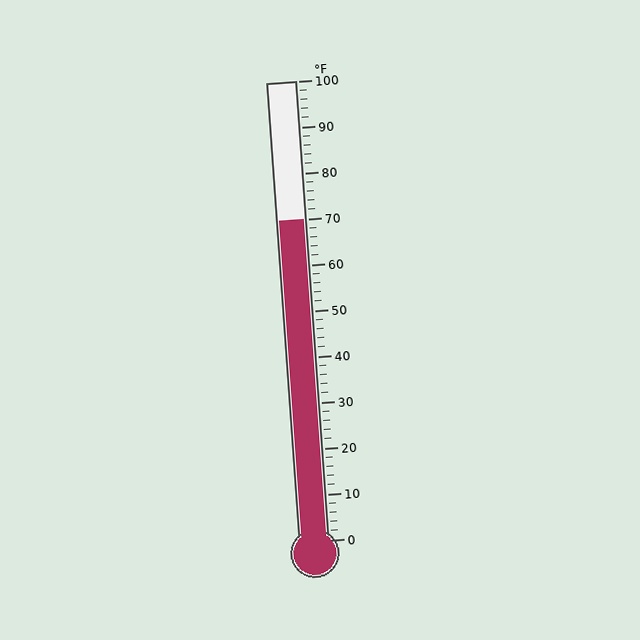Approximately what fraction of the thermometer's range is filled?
The thermometer is filled to approximately 70% of its range.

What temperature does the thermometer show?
The thermometer shows approximately 70°F.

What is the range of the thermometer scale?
The thermometer scale ranges from 0°F to 100°F.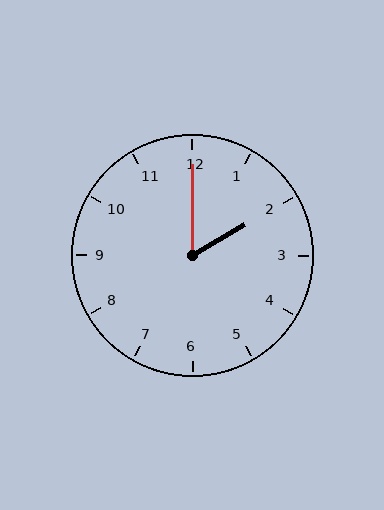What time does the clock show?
2:00.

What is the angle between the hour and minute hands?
Approximately 60 degrees.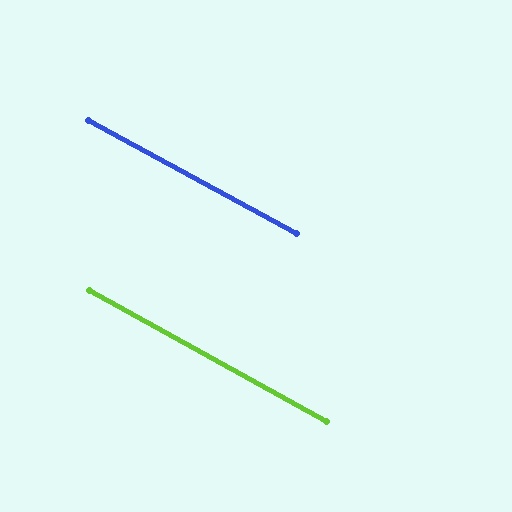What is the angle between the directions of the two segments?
Approximately 0 degrees.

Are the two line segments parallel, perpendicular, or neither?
Parallel — their directions differ by only 0.4°.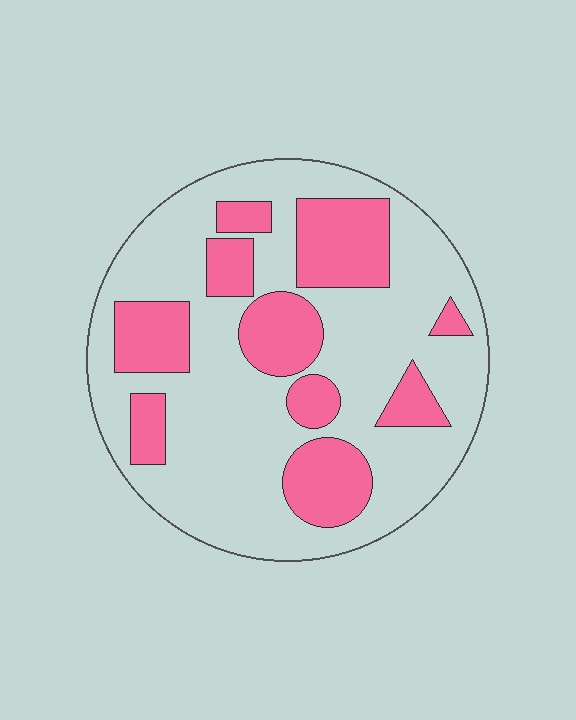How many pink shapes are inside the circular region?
10.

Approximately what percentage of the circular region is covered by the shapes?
Approximately 30%.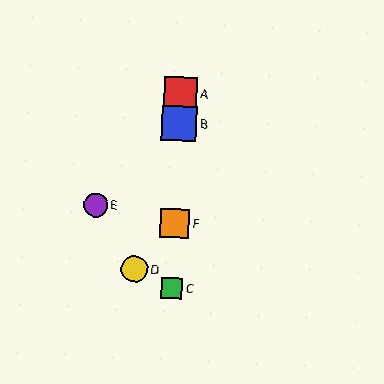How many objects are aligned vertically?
4 objects (A, B, C, F) are aligned vertically.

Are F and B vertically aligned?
Yes, both are at x≈175.